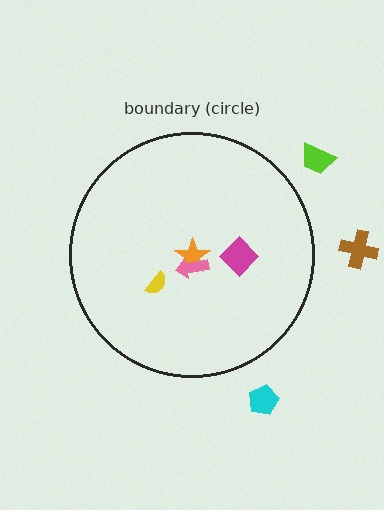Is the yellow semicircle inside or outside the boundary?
Inside.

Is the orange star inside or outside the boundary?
Inside.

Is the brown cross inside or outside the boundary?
Outside.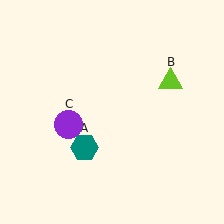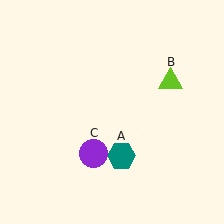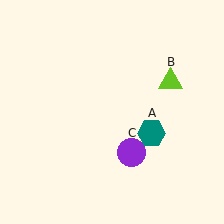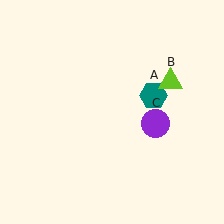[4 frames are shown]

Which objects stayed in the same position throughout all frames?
Lime triangle (object B) remained stationary.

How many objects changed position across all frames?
2 objects changed position: teal hexagon (object A), purple circle (object C).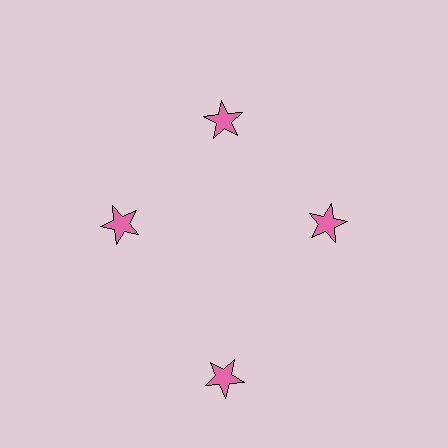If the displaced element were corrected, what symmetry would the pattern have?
It would have 4-fold rotational symmetry — the pattern would map onto itself every 90 degrees.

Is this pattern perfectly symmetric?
No. The 4 pink stars are arranged in a ring, but one element near the 6 o'clock position is pushed outward from the center, breaking the 4-fold rotational symmetry.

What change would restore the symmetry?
The symmetry would be restored by moving it inward, back onto the ring so that all 4 stars sit at equal angles and equal distance from the center.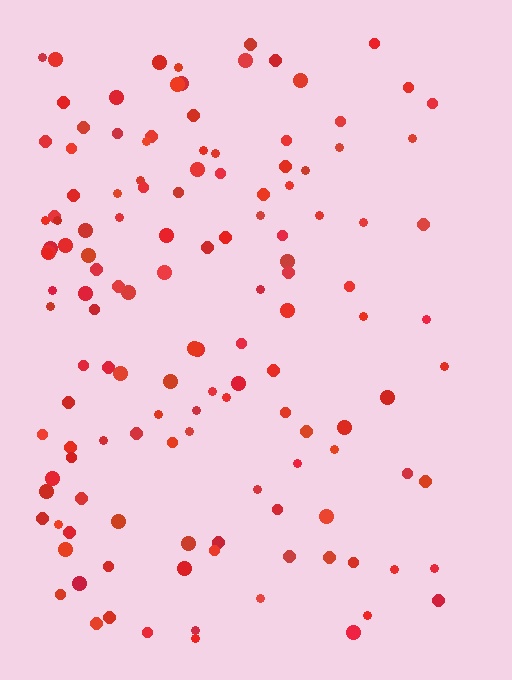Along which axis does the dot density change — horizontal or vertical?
Horizontal.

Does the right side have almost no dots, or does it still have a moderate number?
Still a moderate number, just noticeably fewer than the left.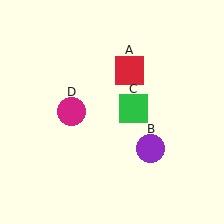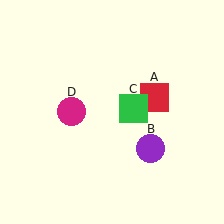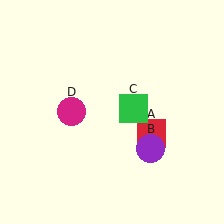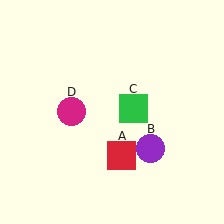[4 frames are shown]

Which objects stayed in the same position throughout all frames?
Purple circle (object B) and green square (object C) and magenta circle (object D) remained stationary.